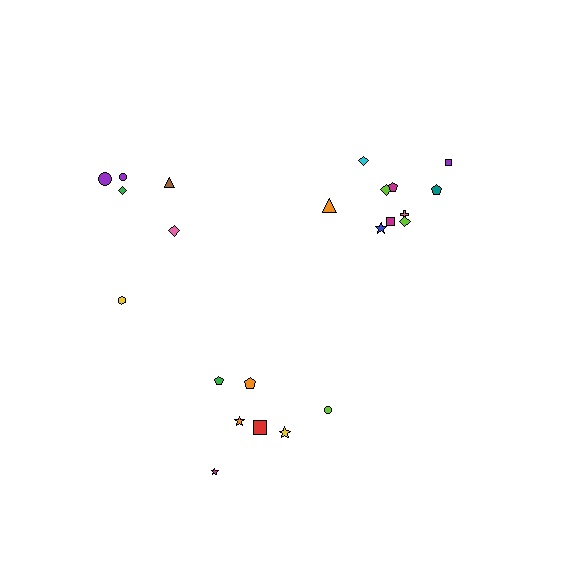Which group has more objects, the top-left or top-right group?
The top-right group.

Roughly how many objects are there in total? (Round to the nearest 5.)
Roughly 25 objects in total.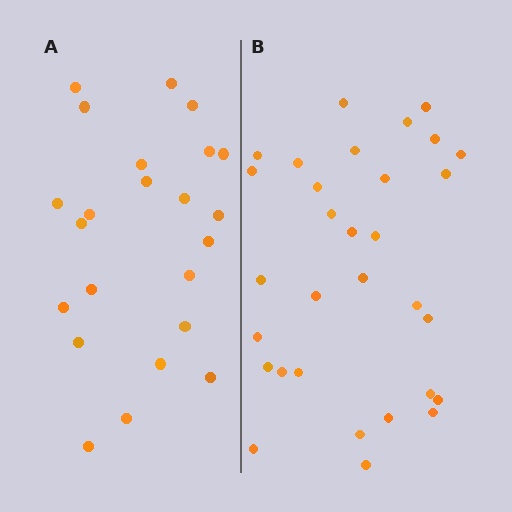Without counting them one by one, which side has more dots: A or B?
Region B (the right region) has more dots.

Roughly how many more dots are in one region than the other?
Region B has roughly 8 or so more dots than region A.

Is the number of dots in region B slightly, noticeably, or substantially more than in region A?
Region B has noticeably more, but not dramatically so. The ratio is roughly 1.3 to 1.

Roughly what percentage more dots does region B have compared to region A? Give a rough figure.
About 35% more.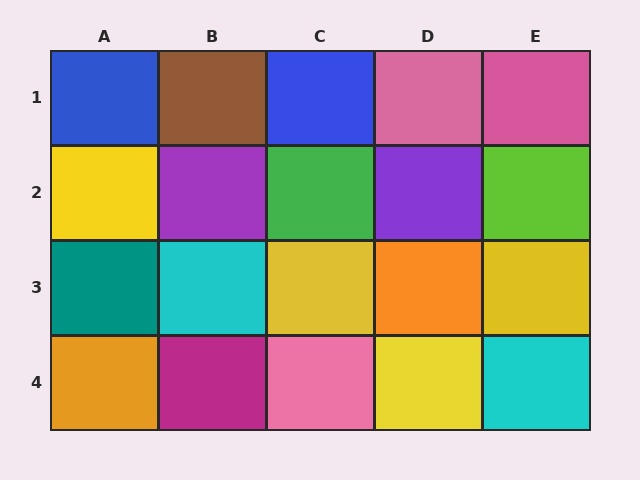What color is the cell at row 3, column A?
Teal.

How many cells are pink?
3 cells are pink.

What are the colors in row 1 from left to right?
Blue, brown, blue, pink, pink.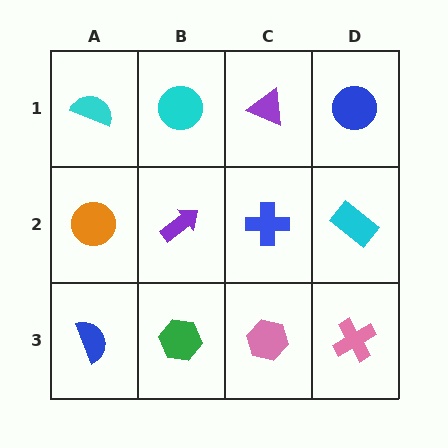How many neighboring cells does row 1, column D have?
2.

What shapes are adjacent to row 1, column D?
A cyan rectangle (row 2, column D), a purple triangle (row 1, column C).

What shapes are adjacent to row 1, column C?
A blue cross (row 2, column C), a cyan circle (row 1, column B), a blue circle (row 1, column D).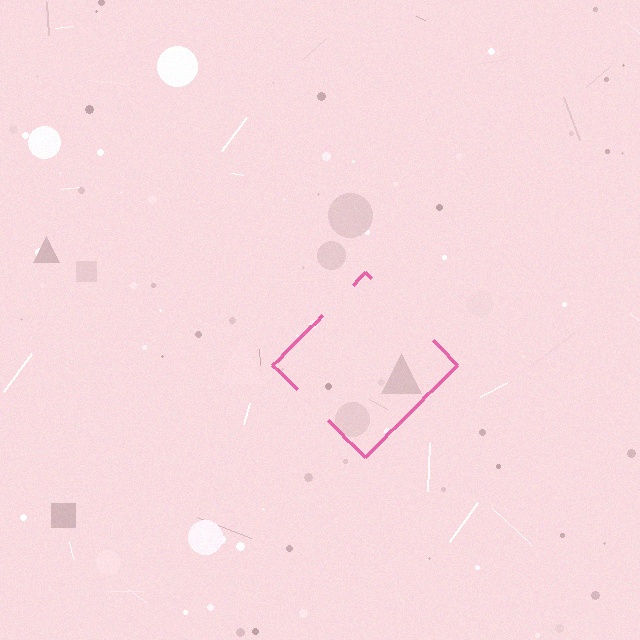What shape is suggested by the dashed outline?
The dashed outline suggests a diamond.